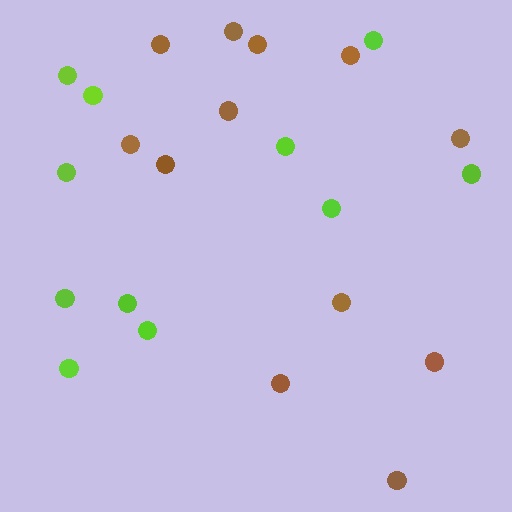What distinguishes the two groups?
There are 2 groups: one group of brown circles (12) and one group of lime circles (11).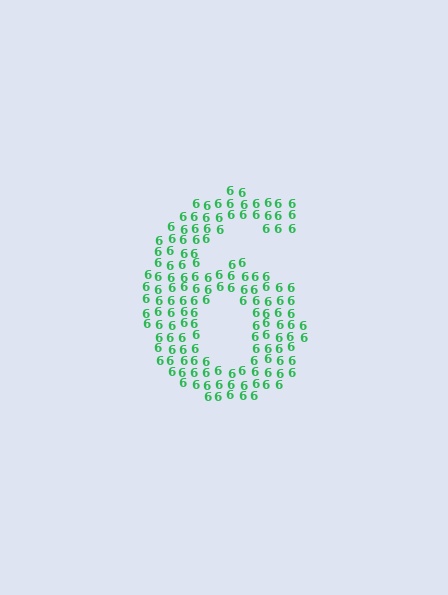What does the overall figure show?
The overall figure shows the digit 6.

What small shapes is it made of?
It is made of small digit 6's.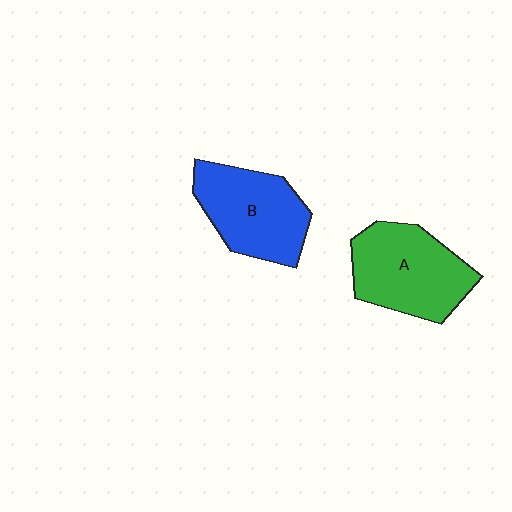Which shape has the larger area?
Shape A (green).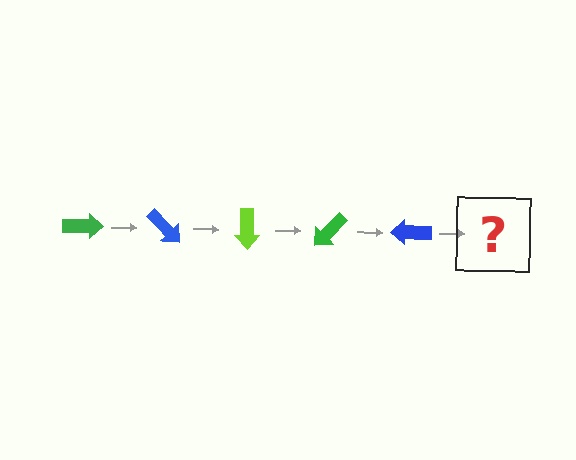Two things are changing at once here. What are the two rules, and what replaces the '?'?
The two rules are that it rotates 45 degrees each step and the color cycles through green, blue, and lime. The '?' should be a lime arrow, rotated 225 degrees from the start.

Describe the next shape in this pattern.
It should be a lime arrow, rotated 225 degrees from the start.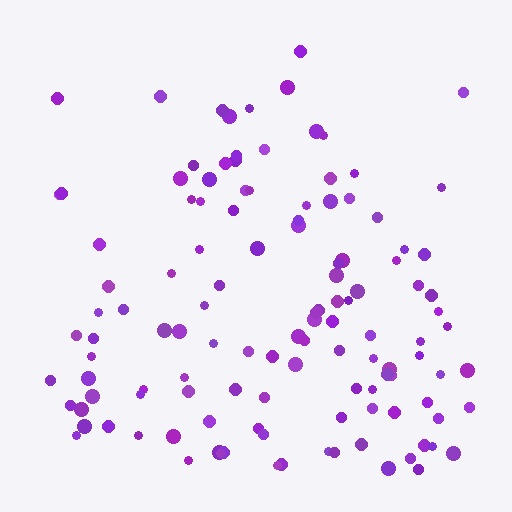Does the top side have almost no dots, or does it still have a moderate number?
Still a moderate number, just noticeably fewer than the bottom.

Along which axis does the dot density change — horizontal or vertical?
Vertical.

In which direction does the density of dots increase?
From top to bottom, with the bottom side densest.